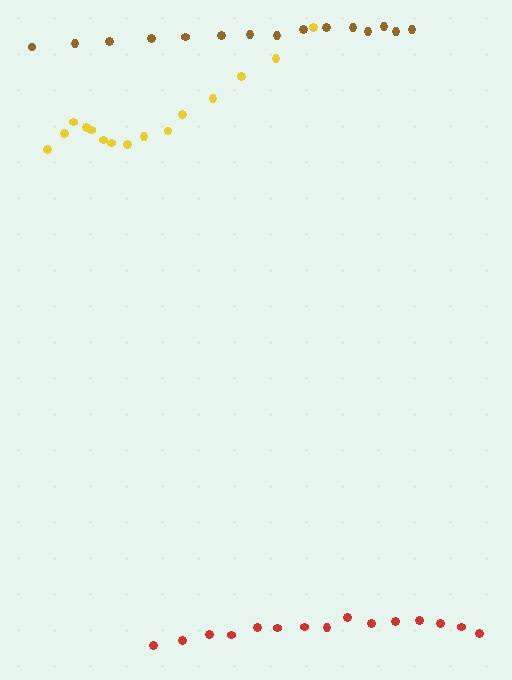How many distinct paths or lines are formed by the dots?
There are 3 distinct paths.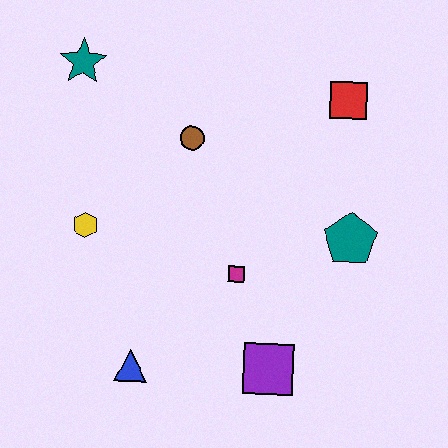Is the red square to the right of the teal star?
Yes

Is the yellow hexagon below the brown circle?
Yes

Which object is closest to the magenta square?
The purple square is closest to the magenta square.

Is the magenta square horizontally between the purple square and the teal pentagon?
No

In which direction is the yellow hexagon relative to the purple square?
The yellow hexagon is to the left of the purple square.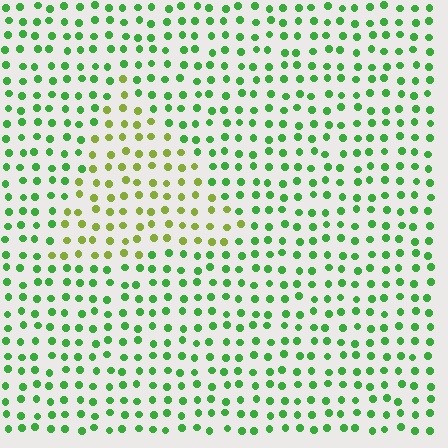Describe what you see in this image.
The image is filled with small green elements in a uniform arrangement. A triangle-shaped region is visible where the elements are tinted to a slightly different hue, forming a subtle color boundary.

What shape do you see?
I see a triangle.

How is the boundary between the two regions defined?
The boundary is defined purely by a slight shift in hue (about 41 degrees). Spacing, size, and orientation are identical on both sides.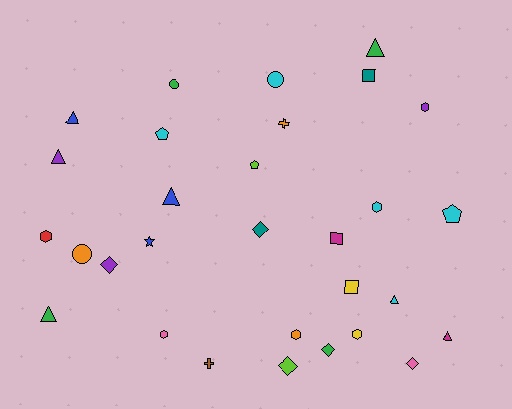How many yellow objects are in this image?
There are 2 yellow objects.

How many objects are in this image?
There are 30 objects.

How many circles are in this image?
There are 3 circles.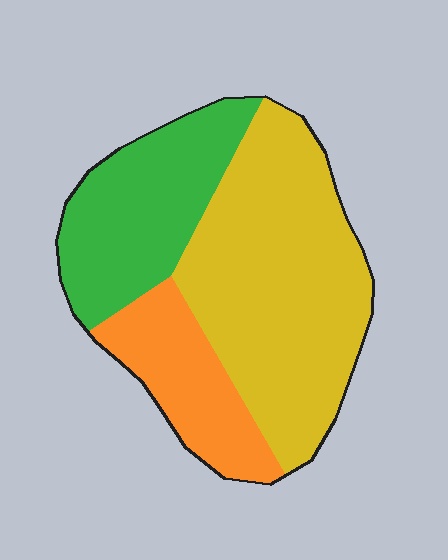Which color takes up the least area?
Orange, at roughly 20%.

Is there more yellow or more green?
Yellow.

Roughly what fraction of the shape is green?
Green takes up about one quarter (1/4) of the shape.